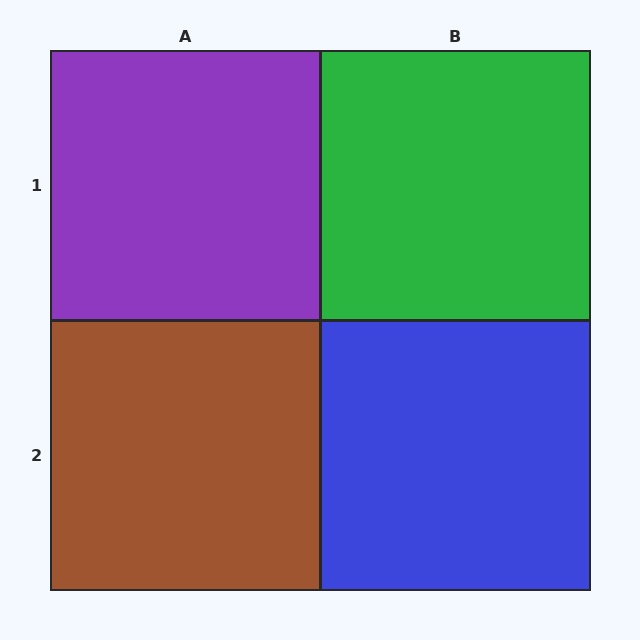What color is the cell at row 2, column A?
Brown.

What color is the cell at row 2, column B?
Blue.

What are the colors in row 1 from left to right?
Purple, green.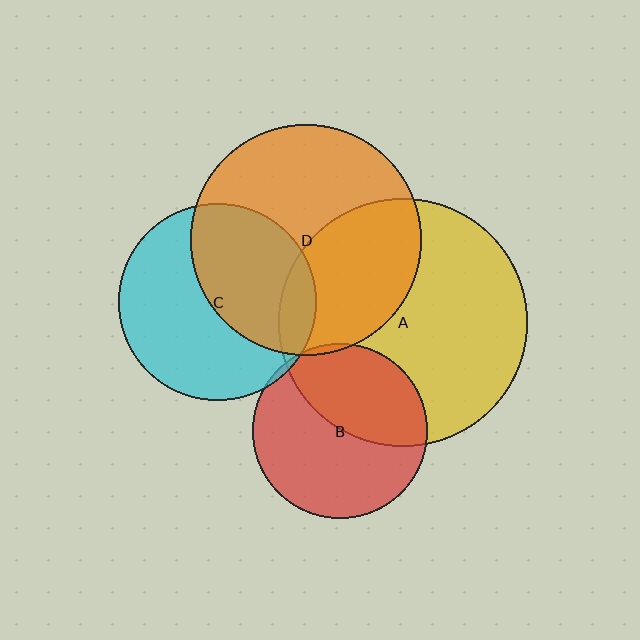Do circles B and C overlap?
Yes.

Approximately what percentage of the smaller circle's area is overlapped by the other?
Approximately 5%.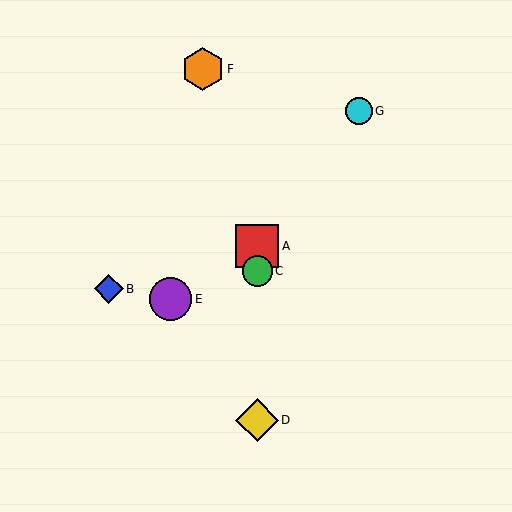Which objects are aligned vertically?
Objects A, C, D are aligned vertically.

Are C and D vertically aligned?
Yes, both are at x≈257.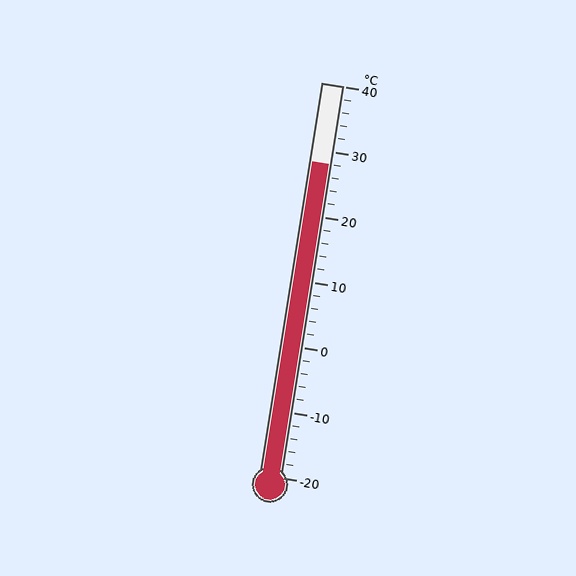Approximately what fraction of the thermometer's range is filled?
The thermometer is filled to approximately 80% of its range.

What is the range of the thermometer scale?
The thermometer scale ranges from -20°C to 40°C.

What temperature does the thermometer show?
The thermometer shows approximately 28°C.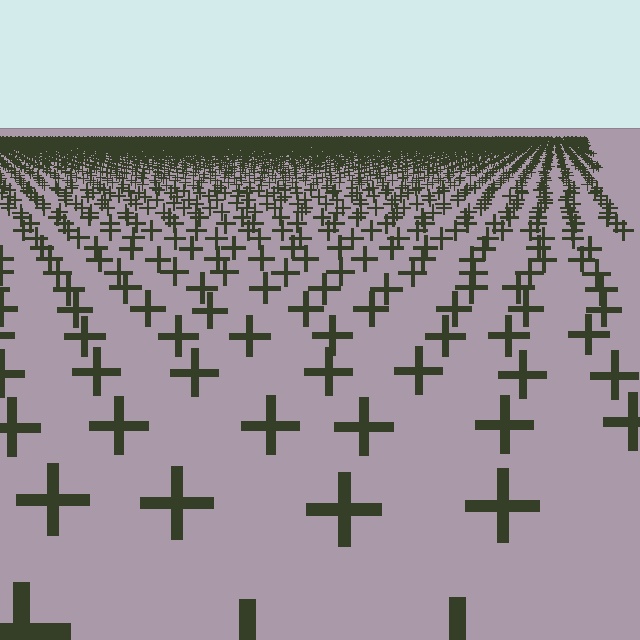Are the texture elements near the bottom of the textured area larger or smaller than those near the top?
Larger. Near the bottom, elements are closer to the viewer and appear at a bigger on-screen size.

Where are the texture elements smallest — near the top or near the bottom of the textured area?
Near the top.